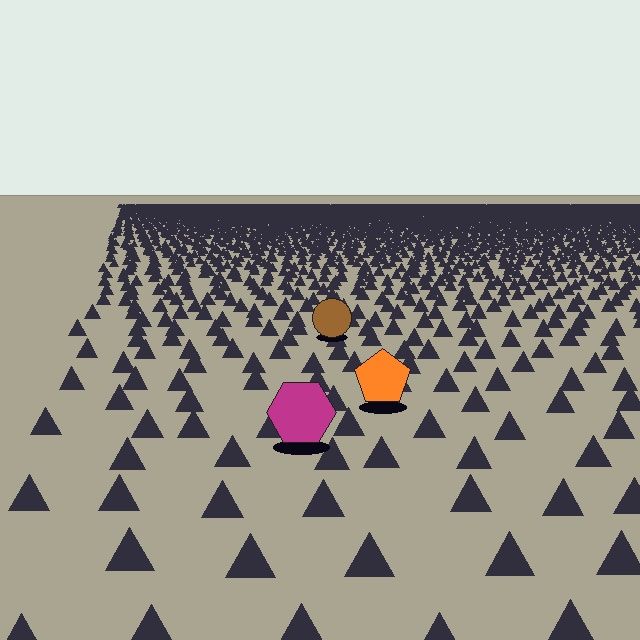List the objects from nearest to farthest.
From nearest to farthest: the magenta hexagon, the orange pentagon, the brown circle.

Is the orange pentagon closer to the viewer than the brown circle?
Yes. The orange pentagon is closer — you can tell from the texture gradient: the ground texture is coarser near it.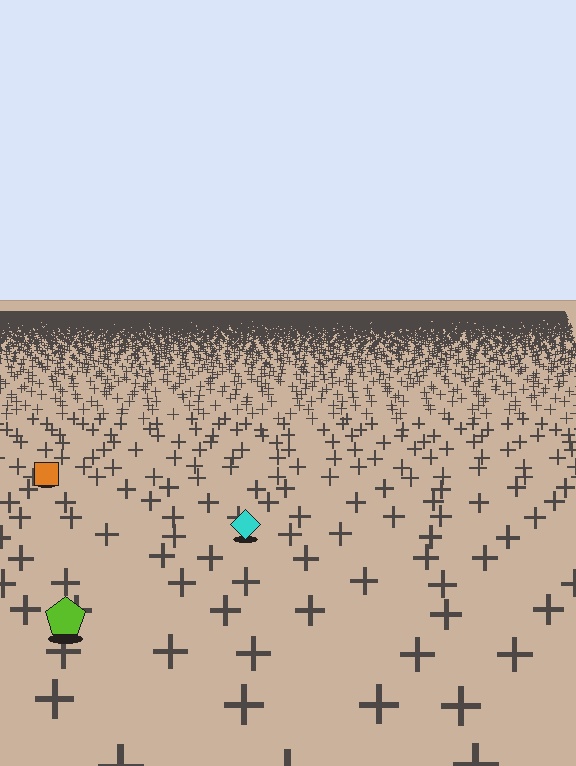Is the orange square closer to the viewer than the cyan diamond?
No. The cyan diamond is closer — you can tell from the texture gradient: the ground texture is coarser near it.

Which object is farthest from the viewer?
The orange square is farthest from the viewer. It appears smaller and the ground texture around it is denser.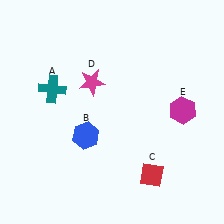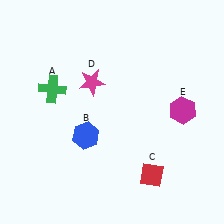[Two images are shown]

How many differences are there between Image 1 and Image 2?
There is 1 difference between the two images.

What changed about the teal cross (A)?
In Image 1, A is teal. In Image 2, it changed to green.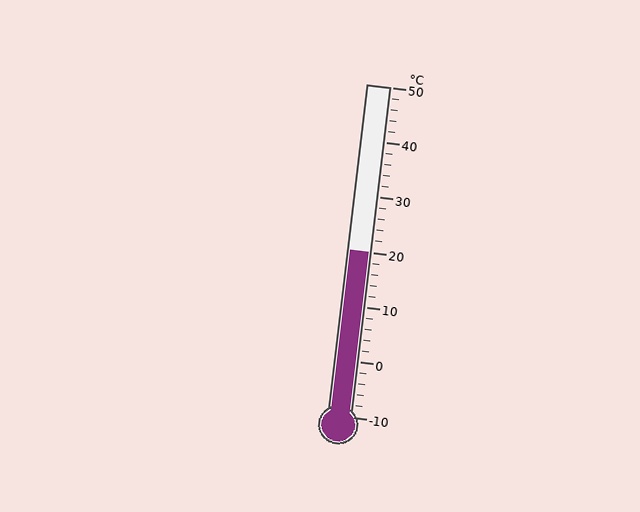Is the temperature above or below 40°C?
The temperature is below 40°C.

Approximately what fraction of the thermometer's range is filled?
The thermometer is filled to approximately 50% of its range.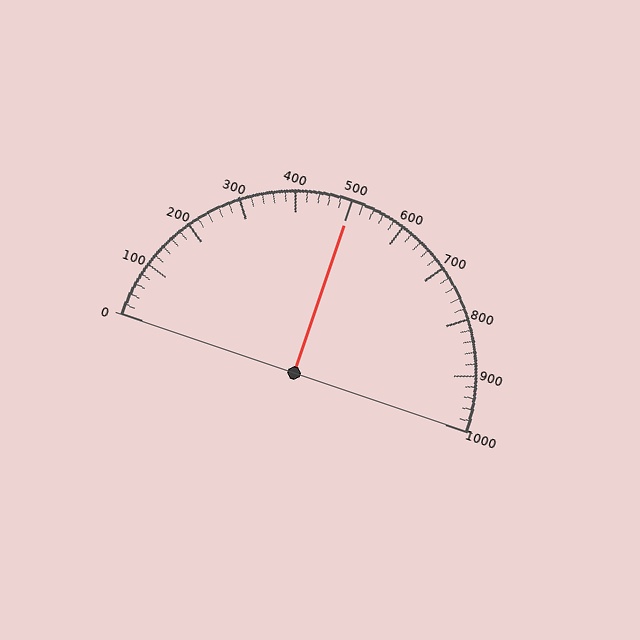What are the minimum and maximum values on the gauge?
The gauge ranges from 0 to 1000.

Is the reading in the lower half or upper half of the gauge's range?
The reading is in the upper half of the range (0 to 1000).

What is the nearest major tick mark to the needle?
The nearest major tick mark is 500.